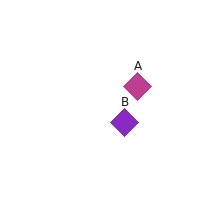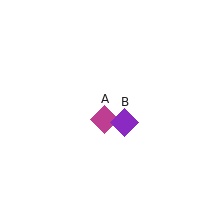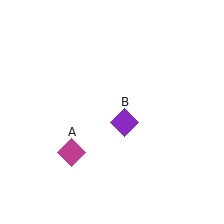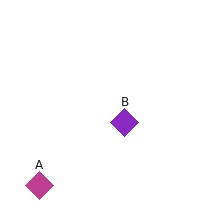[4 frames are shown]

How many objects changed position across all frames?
1 object changed position: magenta diamond (object A).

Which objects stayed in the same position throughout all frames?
Purple diamond (object B) remained stationary.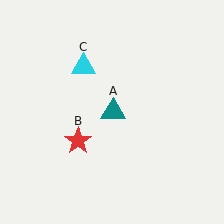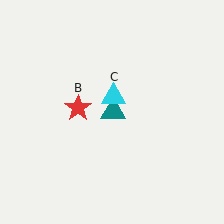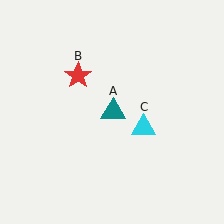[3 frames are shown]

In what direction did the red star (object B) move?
The red star (object B) moved up.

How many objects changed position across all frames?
2 objects changed position: red star (object B), cyan triangle (object C).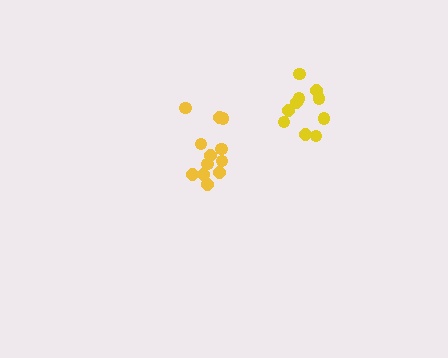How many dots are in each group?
Group 1: 12 dots, Group 2: 10 dots (22 total).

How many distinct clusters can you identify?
There are 2 distinct clusters.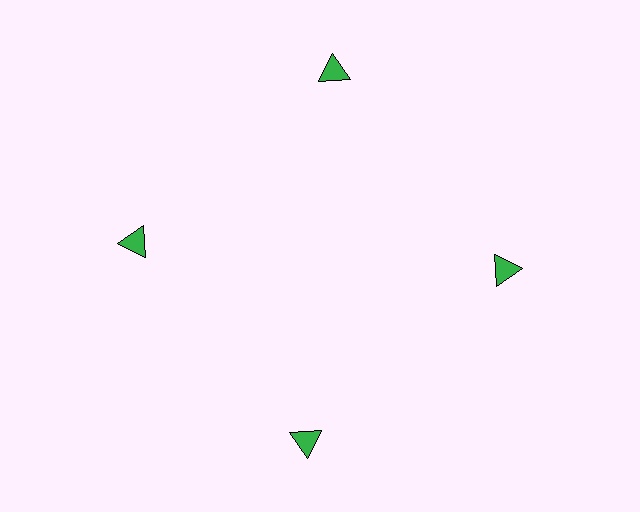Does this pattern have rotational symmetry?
Yes, this pattern has 4-fold rotational symmetry. It looks the same after rotating 90 degrees around the center.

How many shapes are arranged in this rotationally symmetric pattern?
There are 4 shapes, arranged in 4 groups of 1.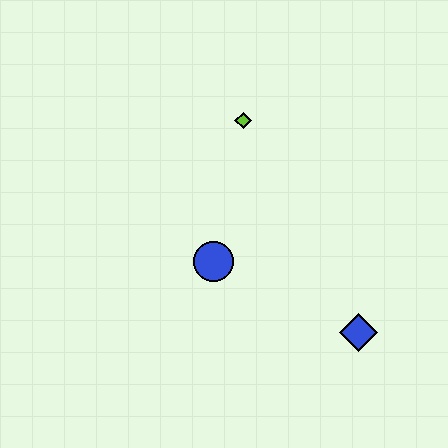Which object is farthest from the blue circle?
The blue diamond is farthest from the blue circle.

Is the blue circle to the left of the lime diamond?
Yes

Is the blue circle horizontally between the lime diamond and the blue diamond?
No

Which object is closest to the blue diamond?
The blue circle is closest to the blue diamond.